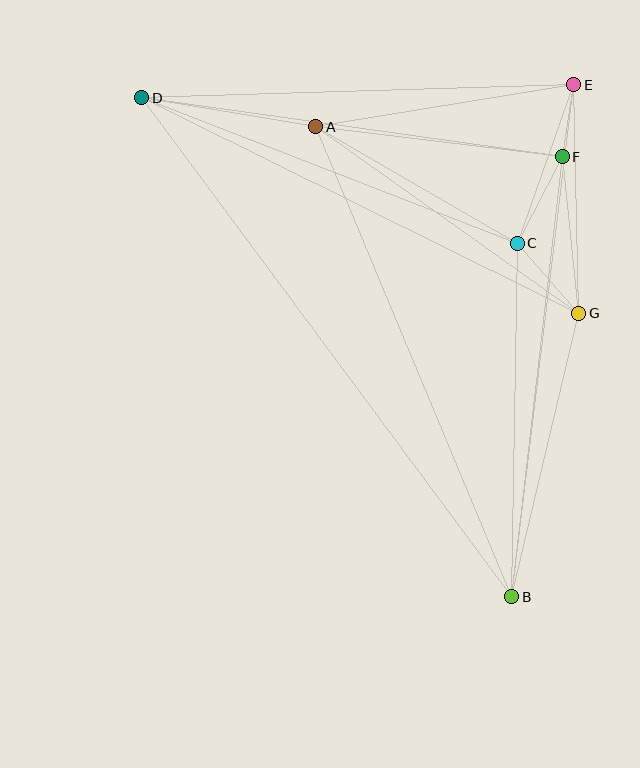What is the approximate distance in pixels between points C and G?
The distance between C and G is approximately 94 pixels.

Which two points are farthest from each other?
Points B and D are farthest from each other.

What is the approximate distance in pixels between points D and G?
The distance between D and G is approximately 488 pixels.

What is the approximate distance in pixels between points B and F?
The distance between B and F is approximately 443 pixels.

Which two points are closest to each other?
Points E and F are closest to each other.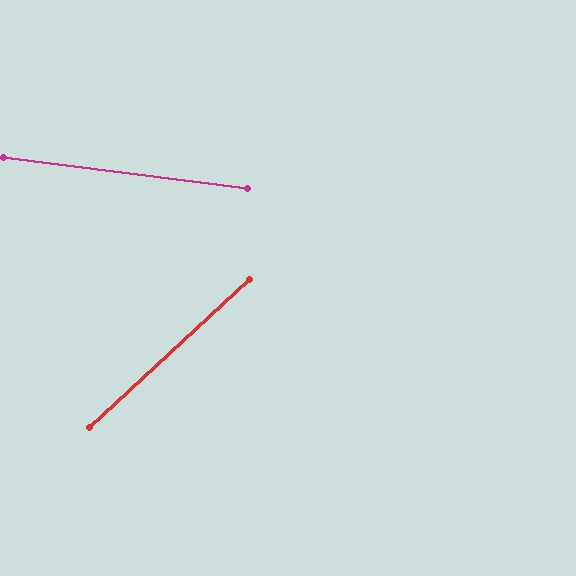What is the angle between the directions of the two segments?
Approximately 50 degrees.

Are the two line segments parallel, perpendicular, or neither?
Neither parallel nor perpendicular — they differ by about 50°.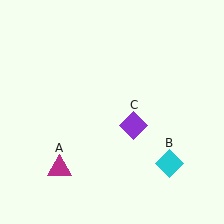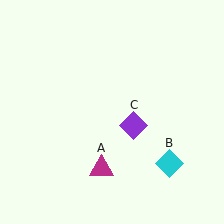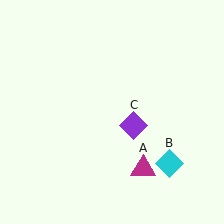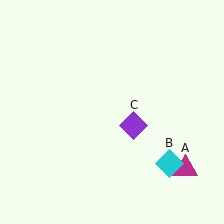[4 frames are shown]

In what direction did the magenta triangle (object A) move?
The magenta triangle (object A) moved right.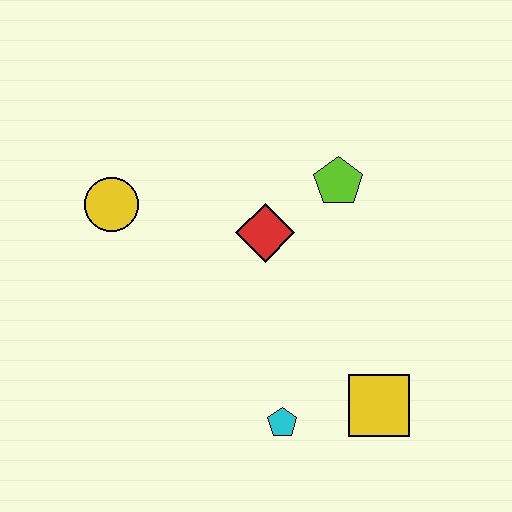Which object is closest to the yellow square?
The cyan pentagon is closest to the yellow square.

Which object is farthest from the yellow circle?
The yellow square is farthest from the yellow circle.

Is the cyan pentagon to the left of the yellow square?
Yes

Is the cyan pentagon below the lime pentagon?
Yes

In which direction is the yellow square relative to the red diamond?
The yellow square is below the red diamond.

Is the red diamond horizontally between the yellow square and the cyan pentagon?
No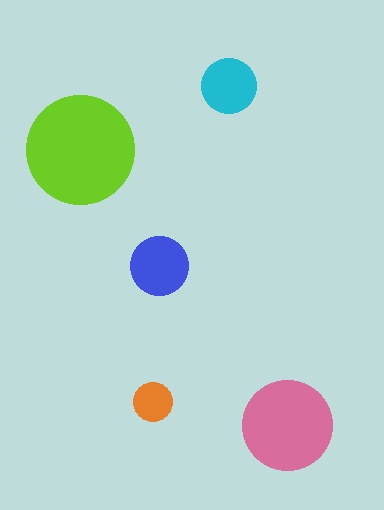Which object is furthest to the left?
The lime circle is leftmost.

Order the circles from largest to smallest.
the lime one, the pink one, the blue one, the cyan one, the orange one.